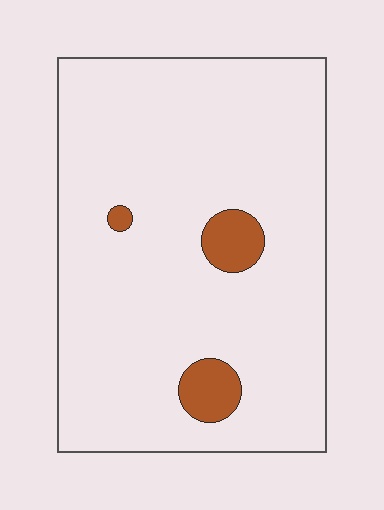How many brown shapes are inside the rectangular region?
3.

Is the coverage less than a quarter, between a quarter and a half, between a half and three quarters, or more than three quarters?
Less than a quarter.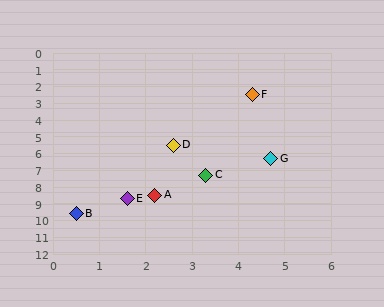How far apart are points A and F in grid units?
Points A and F are about 6.4 grid units apart.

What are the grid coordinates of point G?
Point G is at approximately (4.7, 6.3).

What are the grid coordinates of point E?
Point E is at approximately (1.6, 8.7).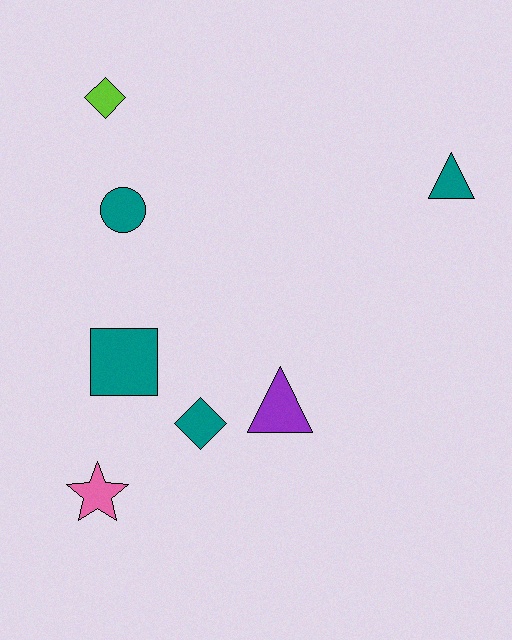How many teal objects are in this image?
There are 4 teal objects.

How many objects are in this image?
There are 7 objects.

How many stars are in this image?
There is 1 star.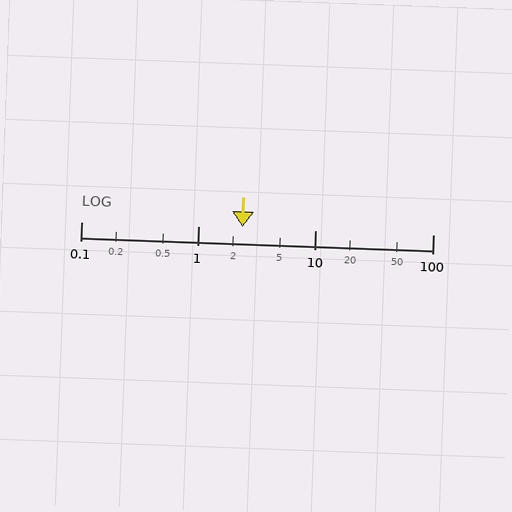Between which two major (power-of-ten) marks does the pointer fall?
The pointer is between 1 and 10.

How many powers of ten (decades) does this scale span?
The scale spans 3 decades, from 0.1 to 100.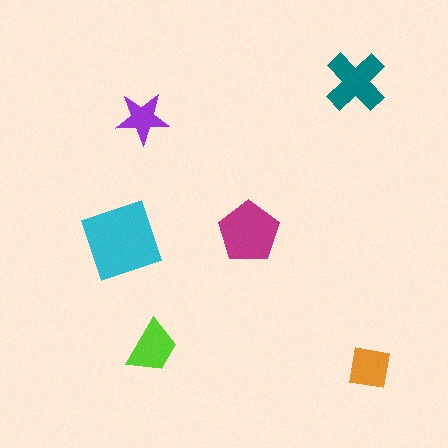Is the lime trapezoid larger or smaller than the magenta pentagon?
Smaller.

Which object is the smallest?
The purple star.